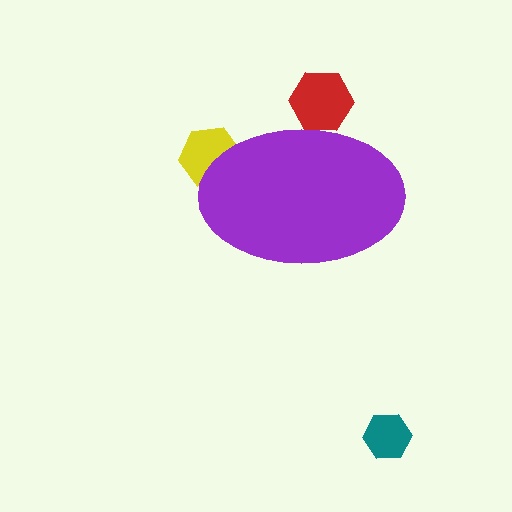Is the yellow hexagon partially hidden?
Yes, the yellow hexagon is partially hidden behind the purple ellipse.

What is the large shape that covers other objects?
A purple ellipse.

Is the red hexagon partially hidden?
Yes, the red hexagon is partially hidden behind the purple ellipse.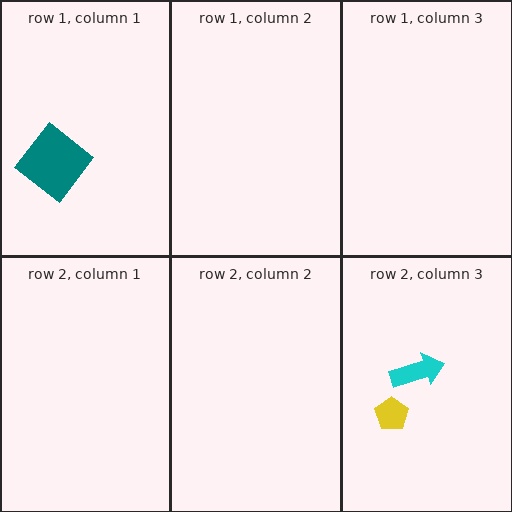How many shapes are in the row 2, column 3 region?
2.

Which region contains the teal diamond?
The row 1, column 1 region.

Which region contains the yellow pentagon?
The row 2, column 3 region.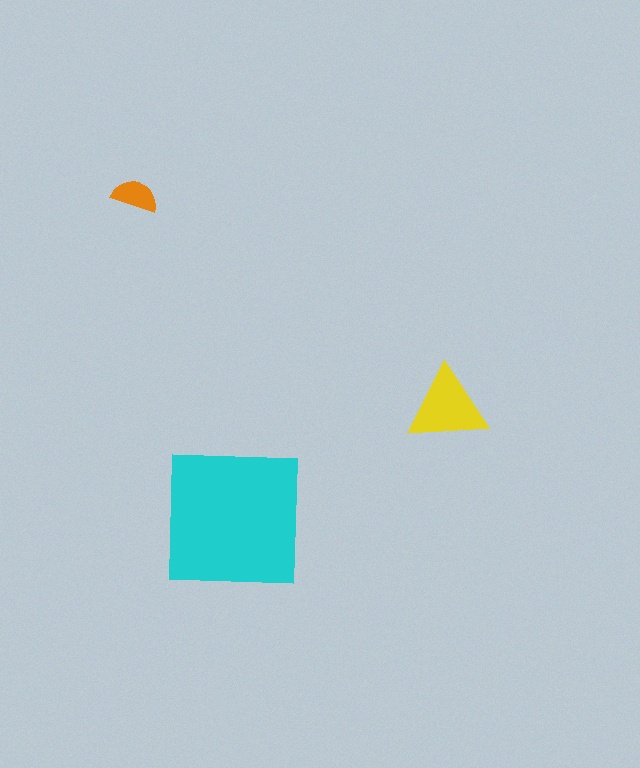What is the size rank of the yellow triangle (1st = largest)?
2nd.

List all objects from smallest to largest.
The orange semicircle, the yellow triangle, the cyan square.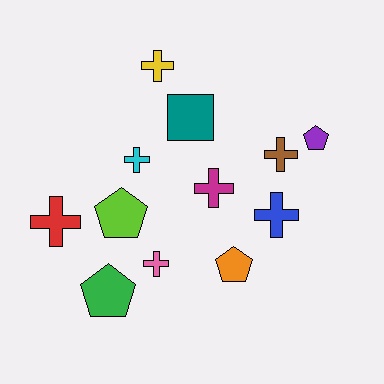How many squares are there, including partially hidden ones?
There is 1 square.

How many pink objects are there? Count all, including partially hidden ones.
There is 1 pink object.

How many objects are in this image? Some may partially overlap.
There are 12 objects.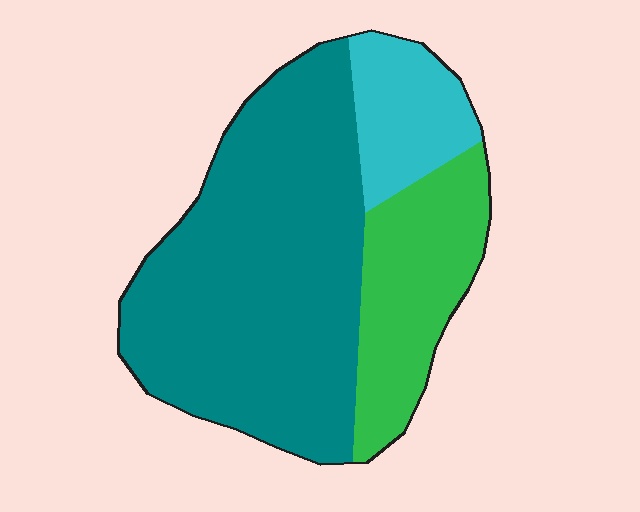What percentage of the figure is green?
Green covers about 25% of the figure.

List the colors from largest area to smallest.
From largest to smallest: teal, green, cyan.